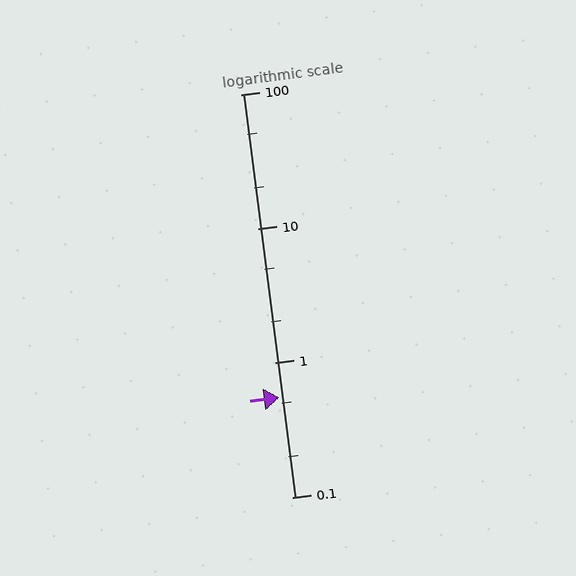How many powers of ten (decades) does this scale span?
The scale spans 3 decades, from 0.1 to 100.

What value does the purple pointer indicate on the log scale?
The pointer indicates approximately 0.55.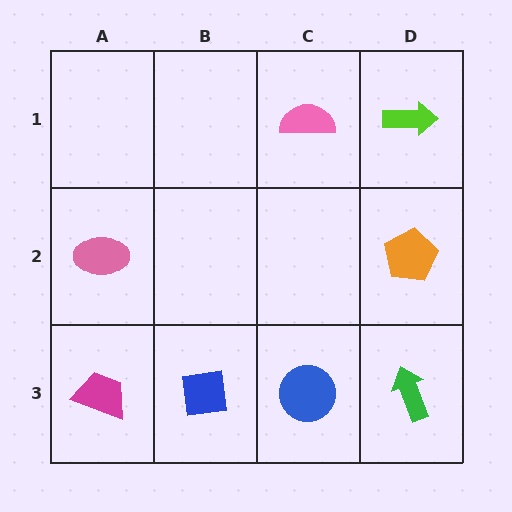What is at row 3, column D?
A green arrow.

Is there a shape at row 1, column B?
No, that cell is empty.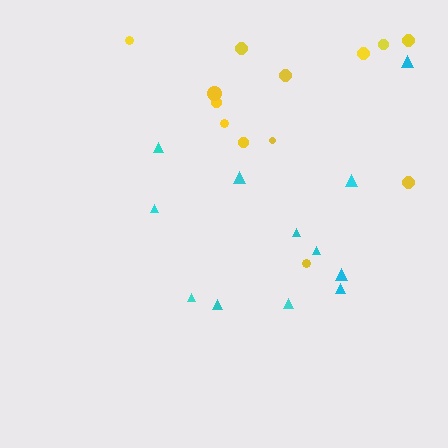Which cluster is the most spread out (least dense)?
Cyan.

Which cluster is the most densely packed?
Yellow.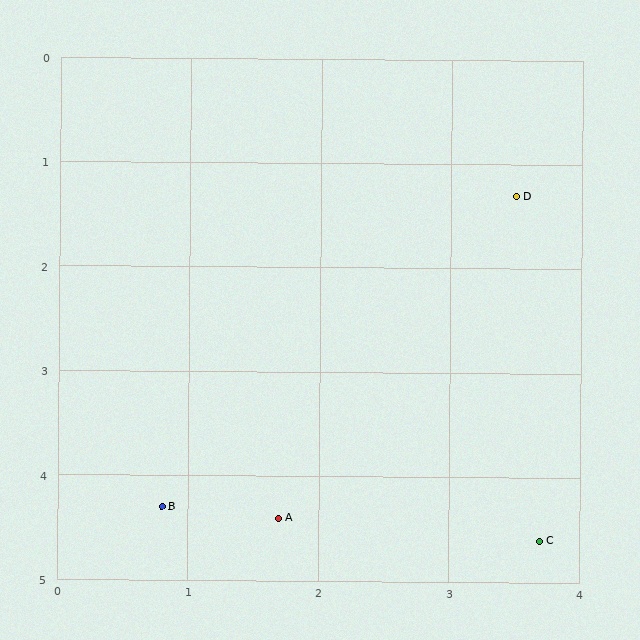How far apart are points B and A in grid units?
Points B and A are about 0.9 grid units apart.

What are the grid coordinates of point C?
Point C is at approximately (3.7, 4.6).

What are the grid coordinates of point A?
Point A is at approximately (1.7, 4.4).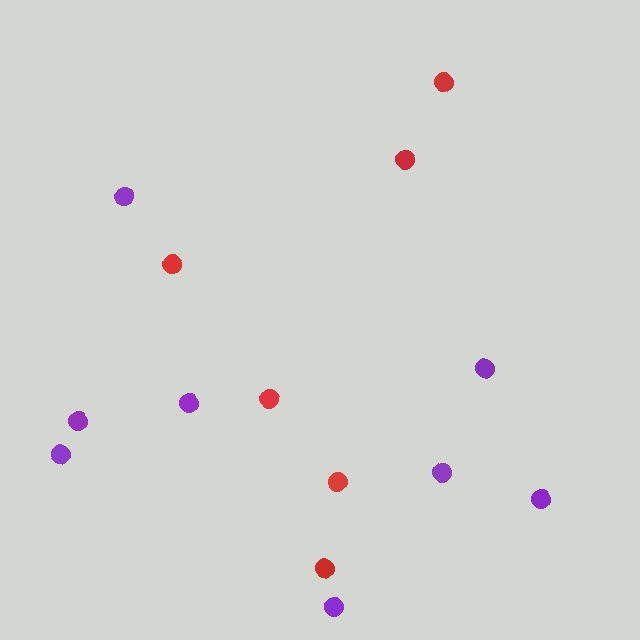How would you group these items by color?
There are 2 groups: one group of purple circles (8) and one group of red circles (6).